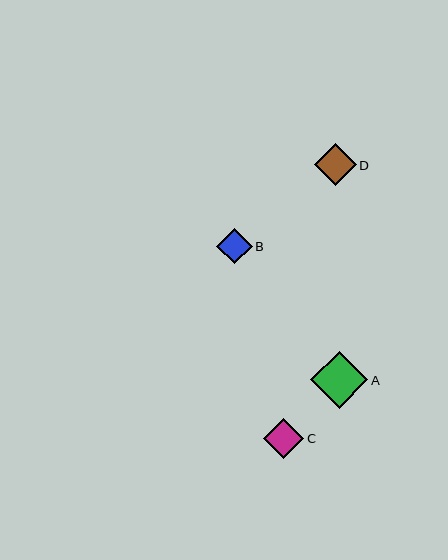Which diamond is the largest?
Diamond A is the largest with a size of approximately 57 pixels.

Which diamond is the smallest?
Diamond B is the smallest with a size of approximately 35 pixels.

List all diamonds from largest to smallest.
From largest to smallest: A, D, C, B.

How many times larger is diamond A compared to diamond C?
Diamond A is approximately 1.4 times the size of diamond C.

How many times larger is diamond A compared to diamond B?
Diamond A is approximately 1.6 times the size of diamond B.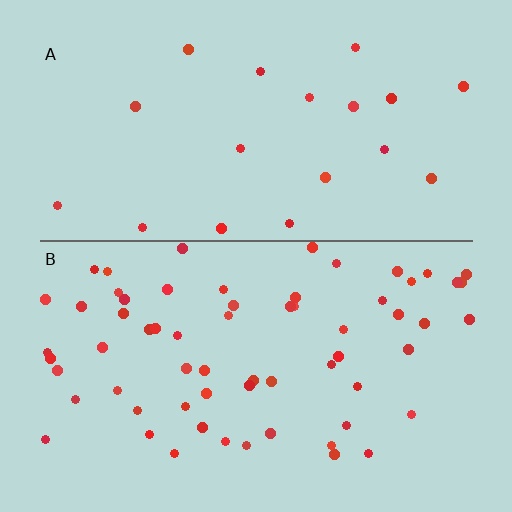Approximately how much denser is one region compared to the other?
Approximately 3.3× — region B over region A.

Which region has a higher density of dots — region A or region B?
B (the bottom).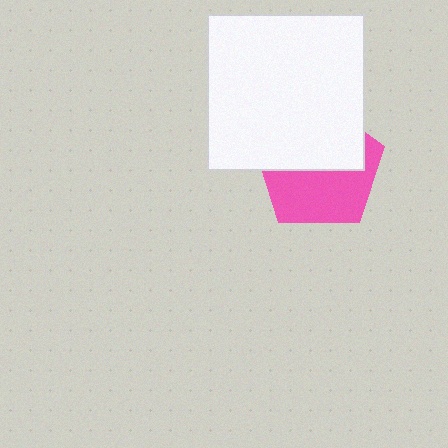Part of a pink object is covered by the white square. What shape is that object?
It is a pentagon.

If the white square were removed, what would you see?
You would see the complete pink pentagon.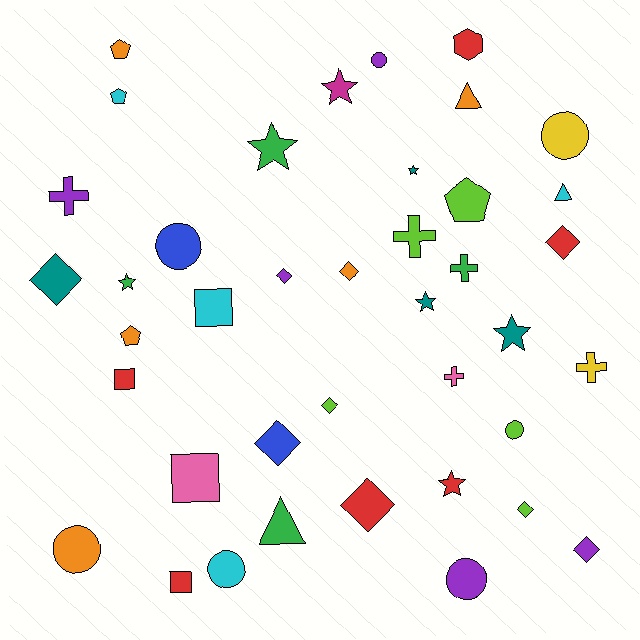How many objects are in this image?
There are 40 objects.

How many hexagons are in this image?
There is 1 hexagon.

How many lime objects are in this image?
There are 5 lime objects.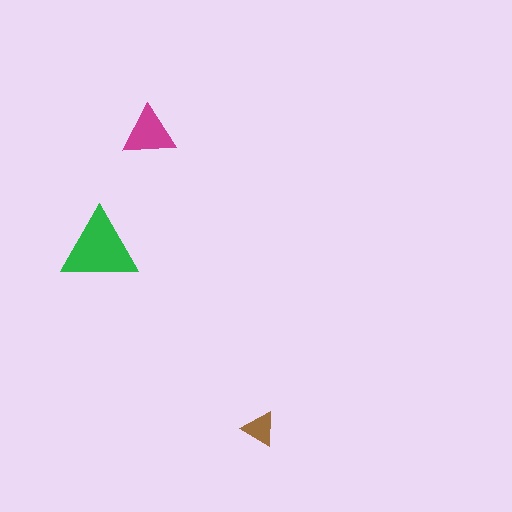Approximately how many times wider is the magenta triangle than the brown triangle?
About 1.5 times wider.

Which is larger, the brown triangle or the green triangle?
The green one.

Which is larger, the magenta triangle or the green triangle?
The green one.